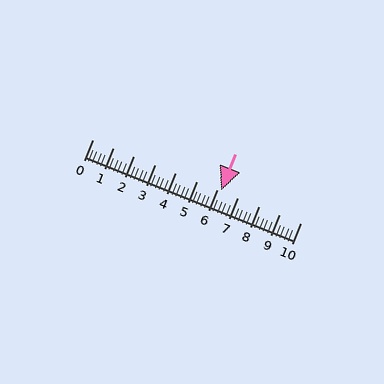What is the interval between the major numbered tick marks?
The major tick marks are spaced 1 units apart.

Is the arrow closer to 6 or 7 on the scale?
The arrow is closer to 6.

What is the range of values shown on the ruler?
The ruler shows values from 0 to 10.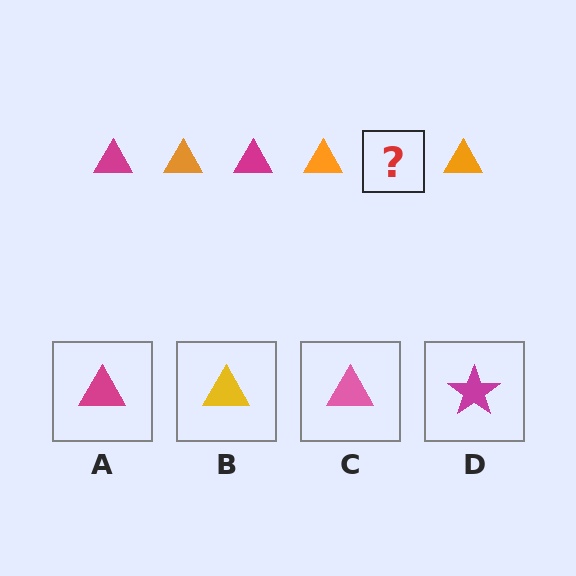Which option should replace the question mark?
Option A.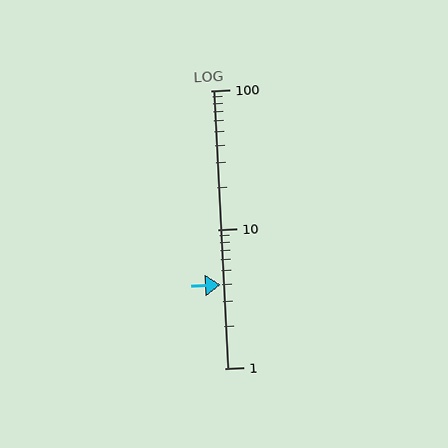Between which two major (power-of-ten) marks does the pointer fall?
The pointer is between 1 and 10.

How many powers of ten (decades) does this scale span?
The scale spans 2 decades, from 1 to 100.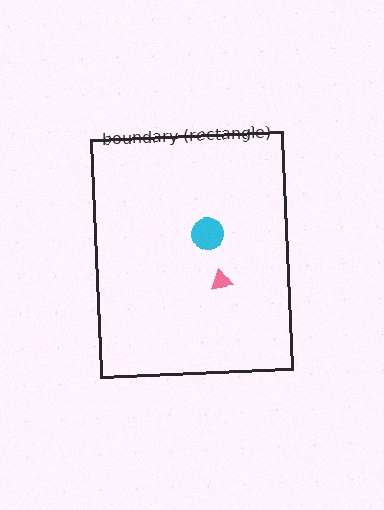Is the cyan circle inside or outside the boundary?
Inside.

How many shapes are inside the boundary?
2 inside, 0 outside.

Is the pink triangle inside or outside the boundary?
Inside.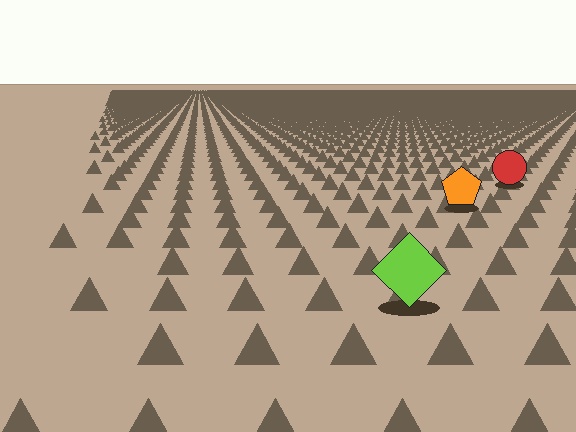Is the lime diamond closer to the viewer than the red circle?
Yes. The lime diamond is closer — you can tell from the texture gradient: the ground texture is coarser near it.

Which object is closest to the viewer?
The lime diamond is closest. The texture marks near it are larger and more spread out.